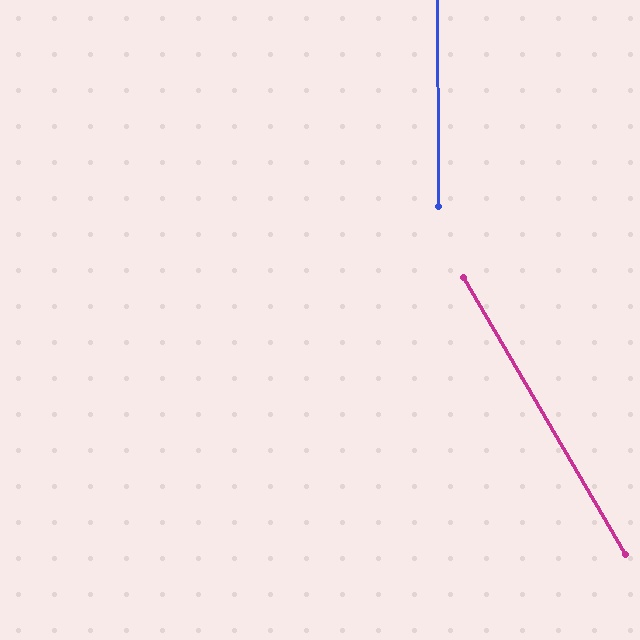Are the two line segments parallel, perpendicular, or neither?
Neither parallel nor perpendicular — they differ by about 30°.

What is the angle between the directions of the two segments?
Approximately 30 degrees.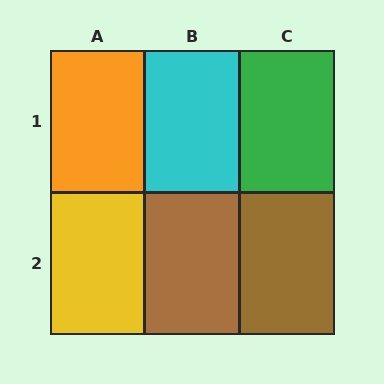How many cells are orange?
1 cell is orange.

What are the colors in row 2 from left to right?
Yellow, brown, brown.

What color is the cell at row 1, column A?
Orange.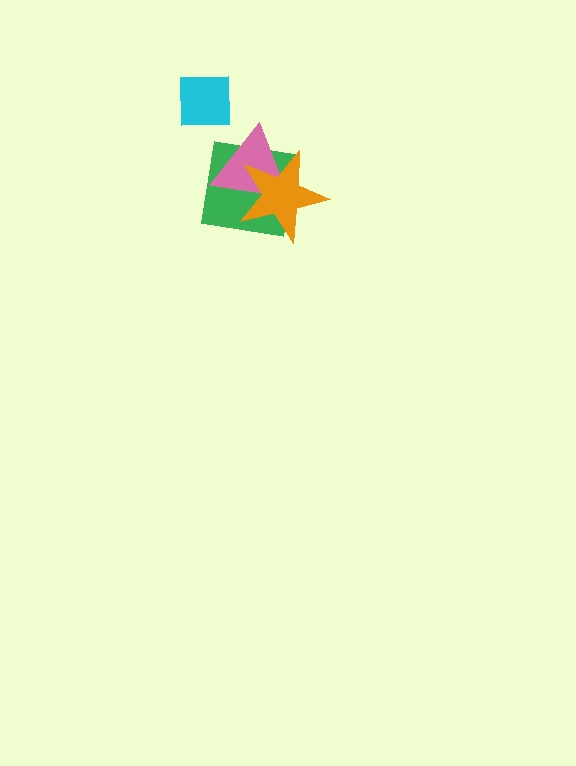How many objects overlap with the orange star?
2 objects overlap with the orange star.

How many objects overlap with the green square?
2 objects overlap with the green square.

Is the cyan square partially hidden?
No, no other shape covers it.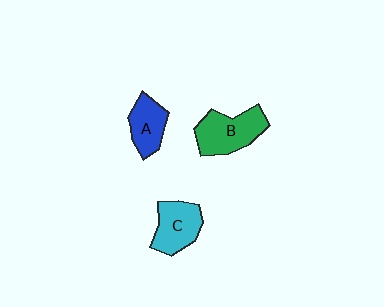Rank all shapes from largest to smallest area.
From largest to smallest: B (green), C (cyan), A (blue).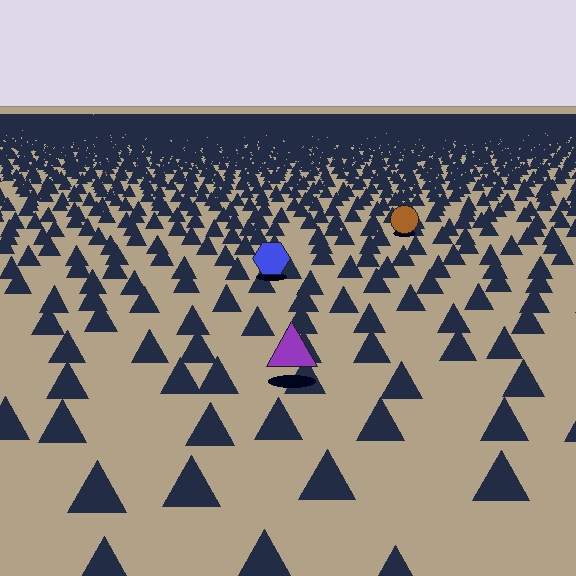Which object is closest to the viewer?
The purple triangle is closest. The texture marks near it are larger and more spread out.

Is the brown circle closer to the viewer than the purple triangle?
No. The purple triangle is closer — you can tell from the texture gradient: the ground texture is coarser near it.